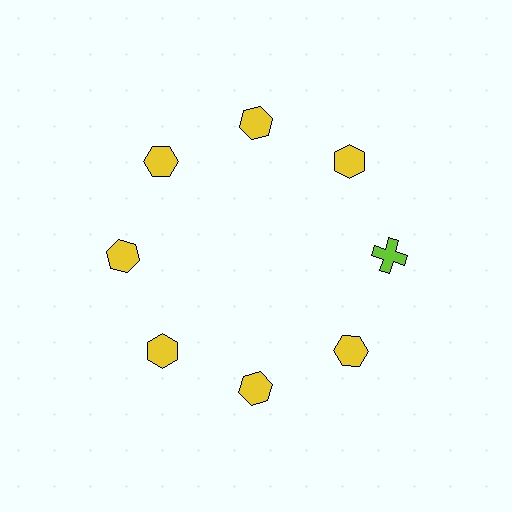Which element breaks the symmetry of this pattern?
The lime cross at roughly the 3 o'clock position breaks the symmetry. All other shapes are yellow hexagons.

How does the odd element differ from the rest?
It differs in both color (lime instead of yellow) and shape (cross instead of hexagon).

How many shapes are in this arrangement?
There are 8 shapes arranged in a ring pattern.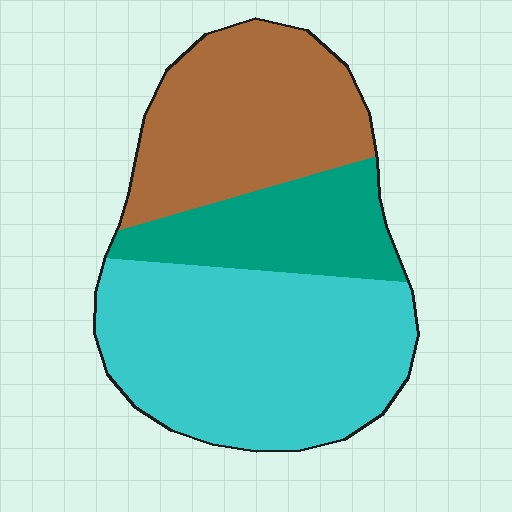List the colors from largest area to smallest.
From largest to smallest: cyan, brown, teal.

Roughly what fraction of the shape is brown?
Brown covers around 30% of the shape.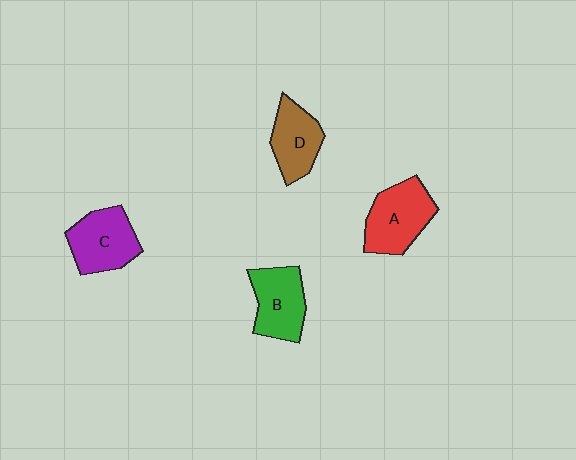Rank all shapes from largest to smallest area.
From largest to smallest: A (red), C (purple), B (green), D (brown).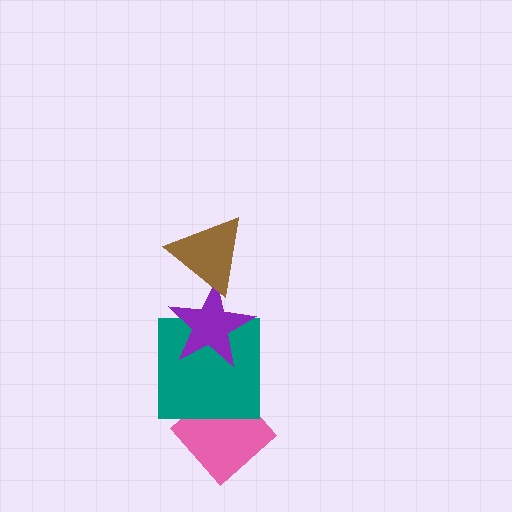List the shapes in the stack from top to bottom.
From top to bottom: the brown triangle, the purple star, the teal square, the pink diamond.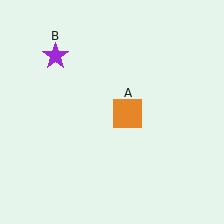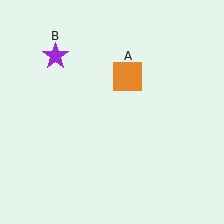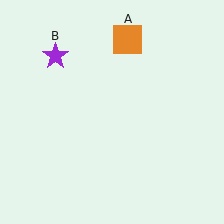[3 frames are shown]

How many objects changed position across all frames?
1 object changed position: orange square (object A).